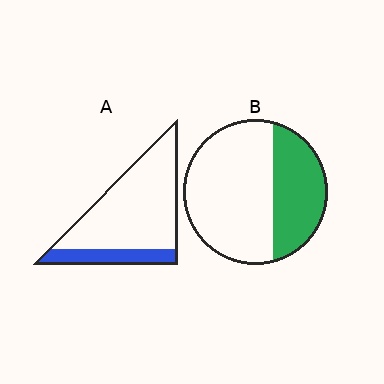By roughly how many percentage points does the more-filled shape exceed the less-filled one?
By roughly 15 percentage points (B over A).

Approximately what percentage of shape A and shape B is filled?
A is approximately 20% and B is approximately 35%.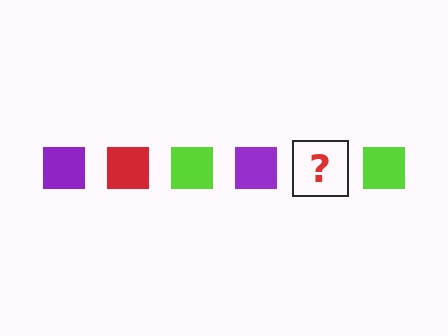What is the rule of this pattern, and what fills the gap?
The rule is that the pattern cycles through purple, red, lime squares. The gap should be filled with a red square.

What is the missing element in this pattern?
The missing element is a red square.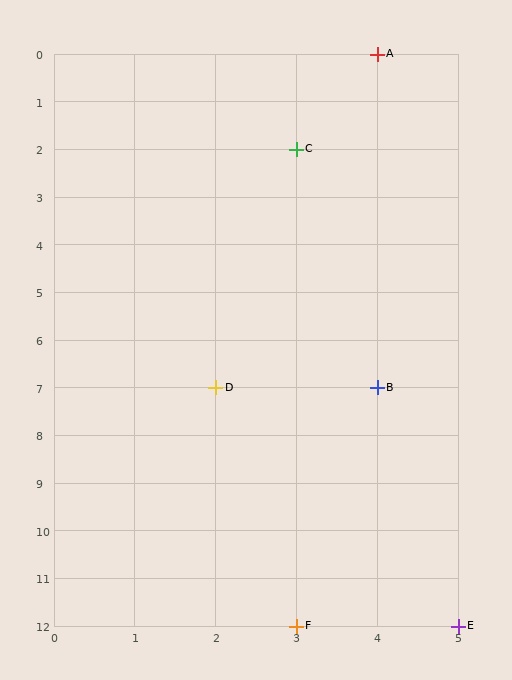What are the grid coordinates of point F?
Point F is at grid coordinates (3, 12).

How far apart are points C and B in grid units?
Points C and B are 1 column and 5 rows apart (about 5.1 grid units diagonally).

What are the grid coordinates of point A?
Point A is at grid coordinates (4, 0).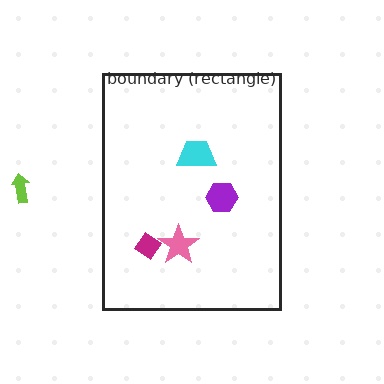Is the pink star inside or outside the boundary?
Inside.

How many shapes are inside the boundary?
4 inside, 1 outside.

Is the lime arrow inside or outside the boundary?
Outside.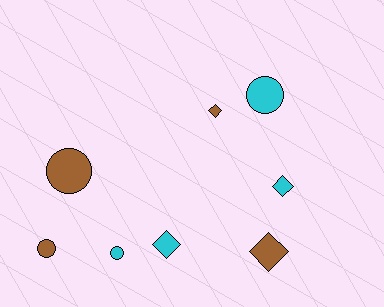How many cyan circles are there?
There are 2 cyan circles.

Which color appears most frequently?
Brown, with 4 objects.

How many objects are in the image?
There are 8 objects.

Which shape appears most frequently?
Diamond, with 4 objects.